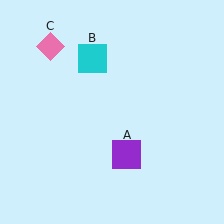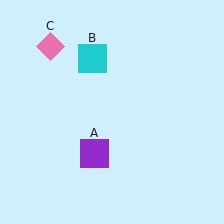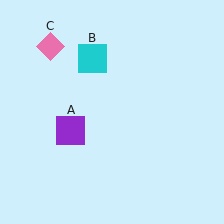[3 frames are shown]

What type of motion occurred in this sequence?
The purple square (object A) rotated clockwise around the center of the scene.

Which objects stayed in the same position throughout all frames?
Cyan square (object B) and pink diamond (object C) remained stationary.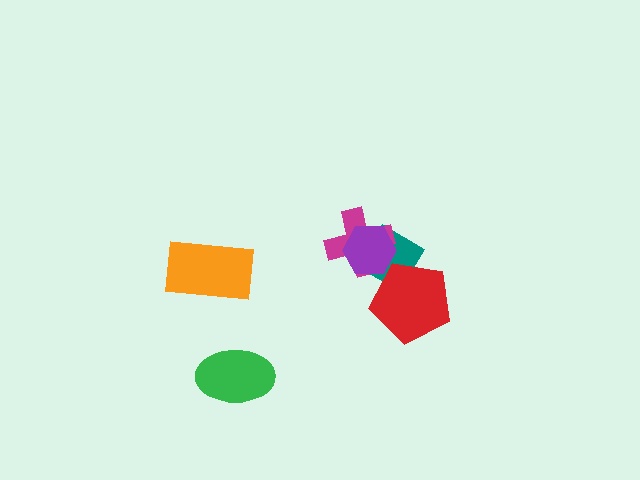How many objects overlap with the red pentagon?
1 object overlaps with the red pentagon.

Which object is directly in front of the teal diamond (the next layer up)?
The magenta cross is directly in front of the teal diamond.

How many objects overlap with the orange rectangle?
0 objects overlap with the orange rectangle.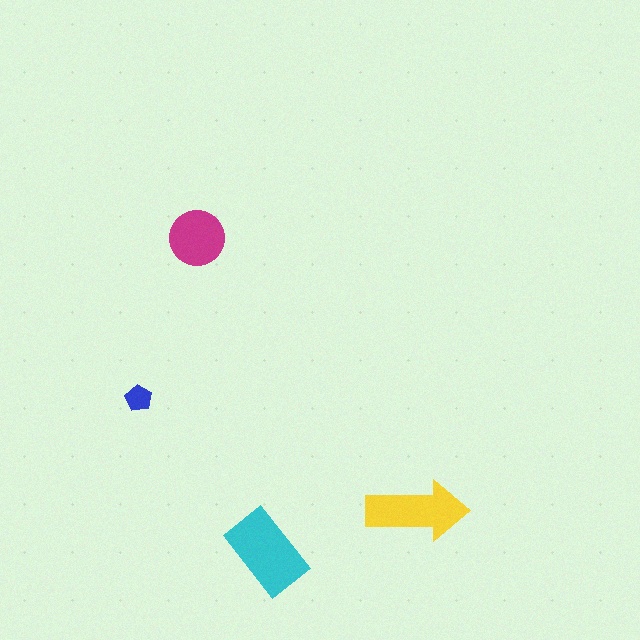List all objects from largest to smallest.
The cyan rectangle, the yellow arrow, the magenta circle, the blue pentagon.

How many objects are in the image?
There are 4 objects in the image.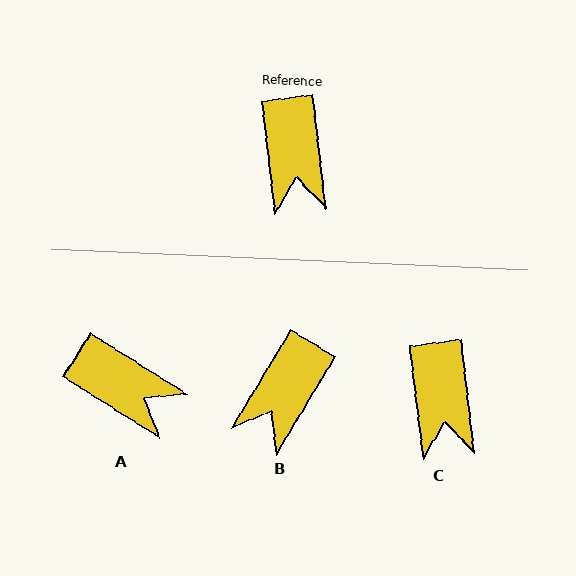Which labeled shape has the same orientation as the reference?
C.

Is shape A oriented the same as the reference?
No, it is off by about 51 degrees.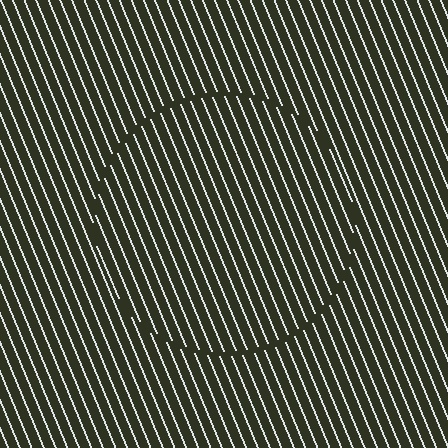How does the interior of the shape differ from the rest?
The interior of the shape contains the same grating, shifted by half a period — the contour is defined by the phase discontinuity where line-ends from the inner and outer gratings abut.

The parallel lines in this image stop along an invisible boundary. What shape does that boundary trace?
An illusory circle. The interior of the shape contains the same grating, shifted by half a period — the contour is defined by the phase discontinuity where line-ends from the inner and outer gratings abut.